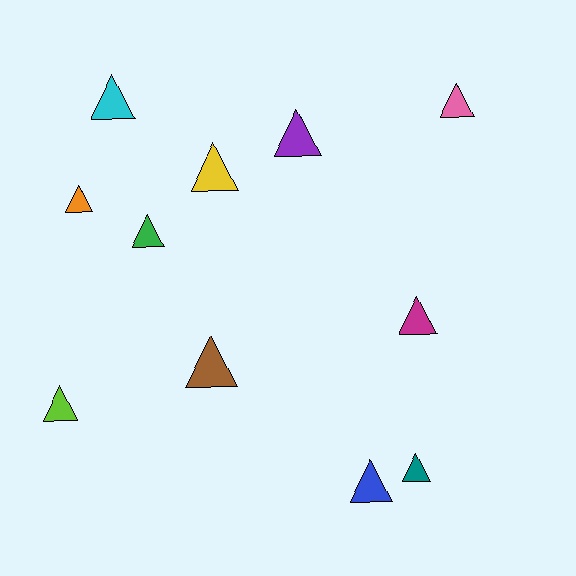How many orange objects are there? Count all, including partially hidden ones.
There is 1 orange object.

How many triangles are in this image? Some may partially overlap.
There are 11 triangles.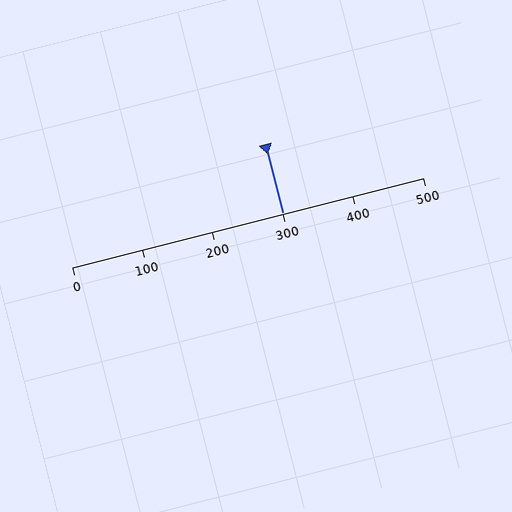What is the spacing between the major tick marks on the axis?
The major ticks are spaced 100 apart.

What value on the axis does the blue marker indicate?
The marker indicates approximately 300.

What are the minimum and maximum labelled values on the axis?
The axis runs from 0 to 500.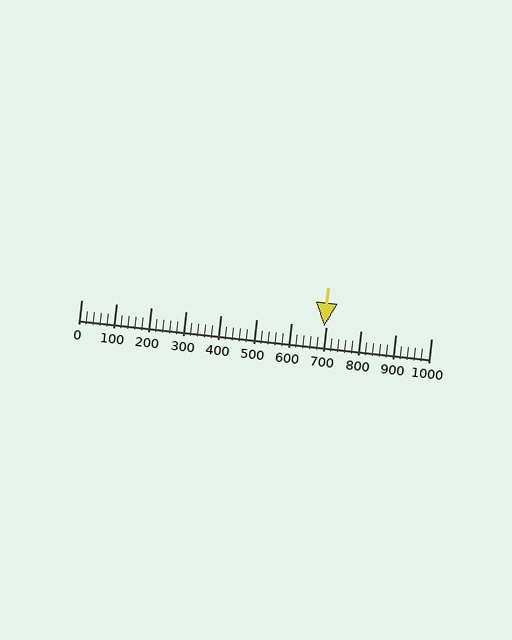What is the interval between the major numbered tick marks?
The major tick marks are spaced 100 units apart.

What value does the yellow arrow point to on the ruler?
The yellow arrow points to approximately 695.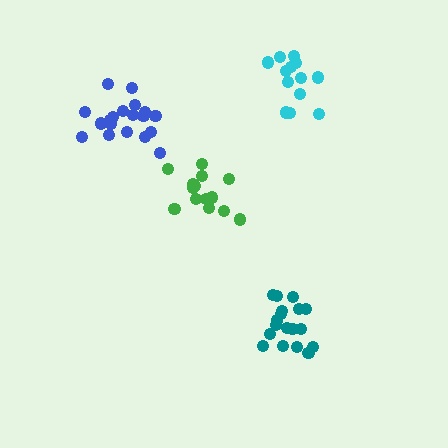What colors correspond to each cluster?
The clusters are colored: green, blue, cyan, teal.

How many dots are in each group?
Group 1: 15 dots, Group 2: 19 dots, Group 3: 14 dots, Group 4: 18 dots (66 total).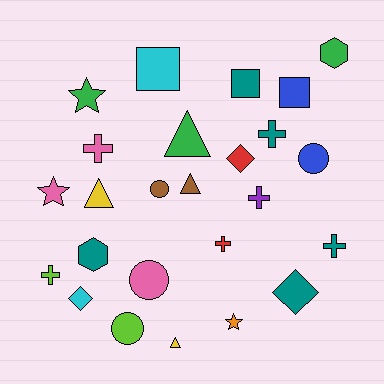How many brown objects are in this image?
There are 2 brown objects.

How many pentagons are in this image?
There are no pentagons.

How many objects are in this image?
There are 25 objects.